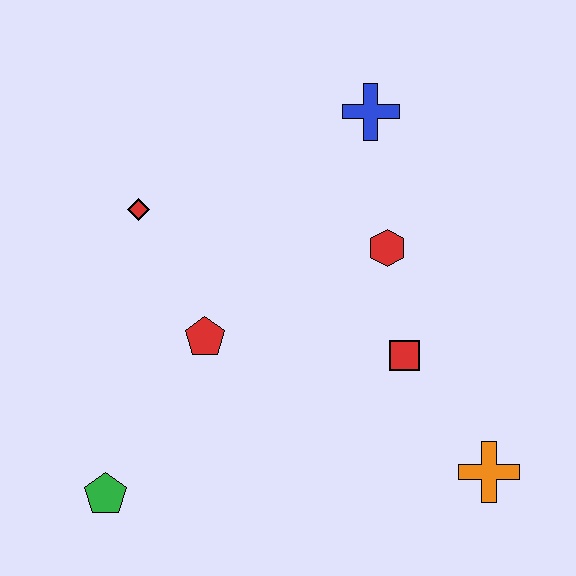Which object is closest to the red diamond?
The red pentagon is closest to the red diamond.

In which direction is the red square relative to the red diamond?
The red square is to the right of the red diamond.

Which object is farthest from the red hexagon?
The green pentagon is farthest from the red hexagon.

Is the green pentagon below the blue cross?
Yes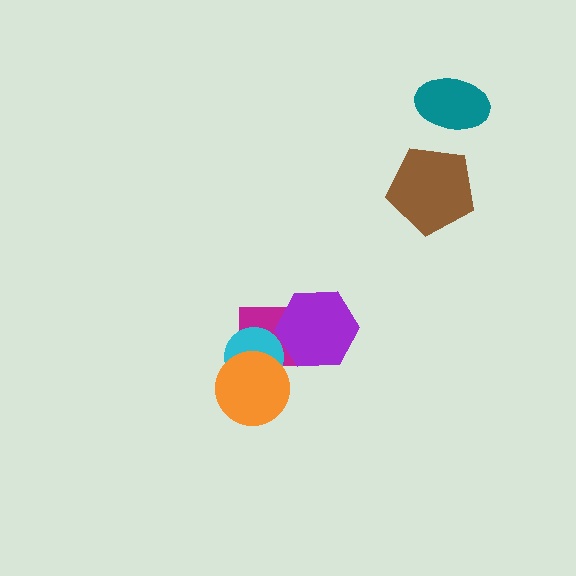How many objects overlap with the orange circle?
2 objects overlap with the orange circle.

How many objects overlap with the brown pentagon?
0 objects overlap with the brown pentagon.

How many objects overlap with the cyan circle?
2 objects overlap with the cyan circle.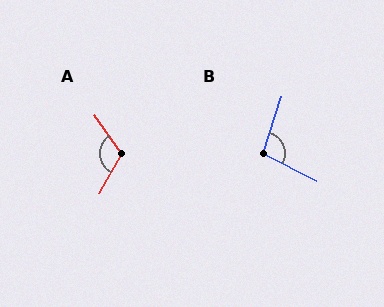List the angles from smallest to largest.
B (99°), A (116°).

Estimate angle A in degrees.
Approximately 116 degrees.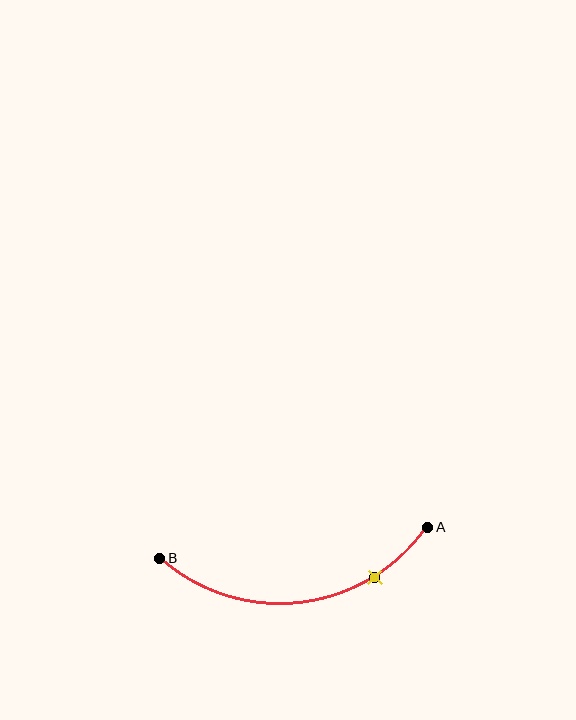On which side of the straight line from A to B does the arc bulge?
The arc bulges below the straight line connecting A and B.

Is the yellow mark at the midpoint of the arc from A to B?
No. The yellow mark lies on the arc but is closer to endpoint A. The arc midpoint would be at the point on the curve equidistant along the arc from both A and B.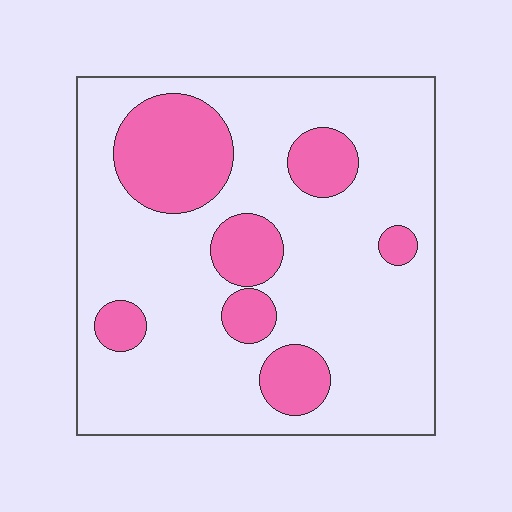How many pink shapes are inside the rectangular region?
7.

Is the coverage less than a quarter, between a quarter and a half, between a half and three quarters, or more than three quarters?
Less than a quarter.